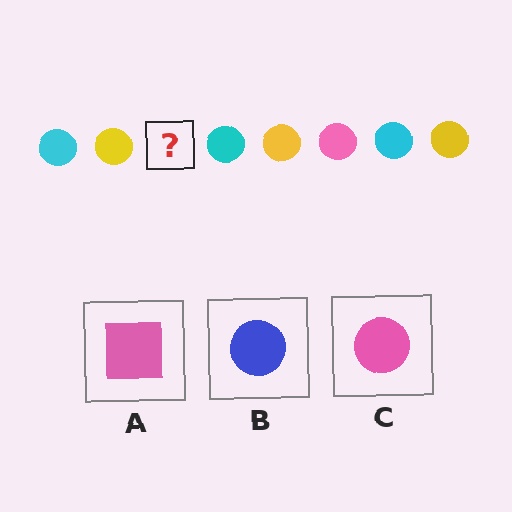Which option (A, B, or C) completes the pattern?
C.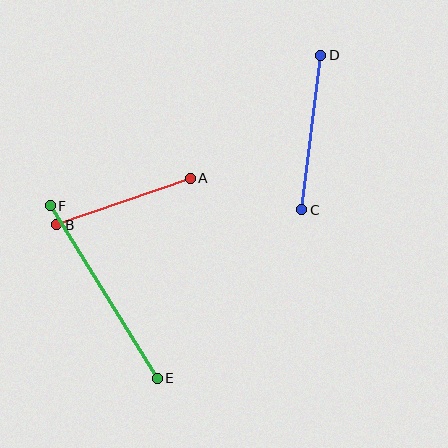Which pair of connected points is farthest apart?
Points E and F are farthest apart.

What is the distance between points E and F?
The distance is approximately 203 pixels.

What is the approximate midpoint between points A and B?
The midpoint is at approximately (123, 202) pixels.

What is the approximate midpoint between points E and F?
The midpoint is at approximately (104, 292) pixels.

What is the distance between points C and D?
The distance is approximately 156 pixels.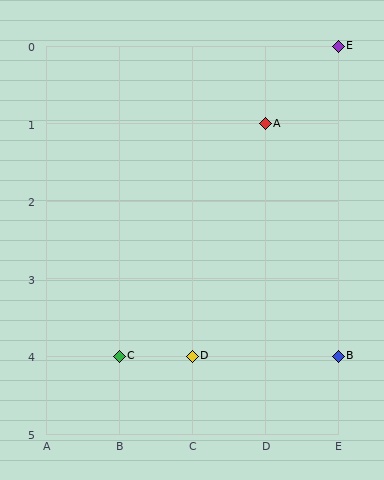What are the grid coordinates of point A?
Point A is at grid coordinates (D, 1).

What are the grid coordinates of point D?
Point D is at grid coordinates (C, 4).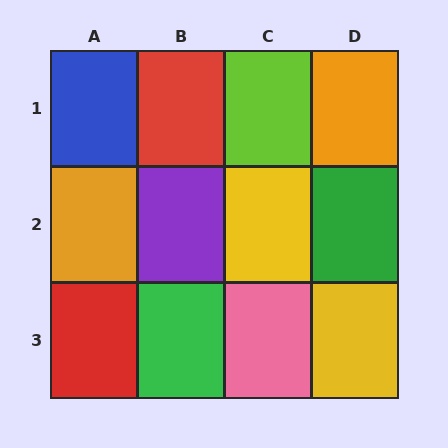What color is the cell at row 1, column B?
Red.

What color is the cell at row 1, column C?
Lime.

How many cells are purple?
1 cell is purple.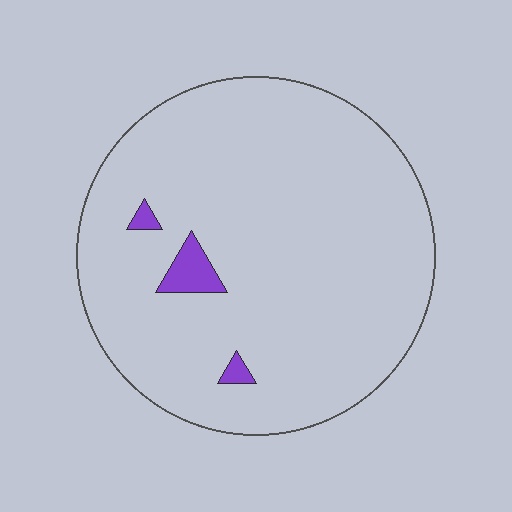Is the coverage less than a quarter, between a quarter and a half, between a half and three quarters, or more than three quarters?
Less than a quarter.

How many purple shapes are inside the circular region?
3.